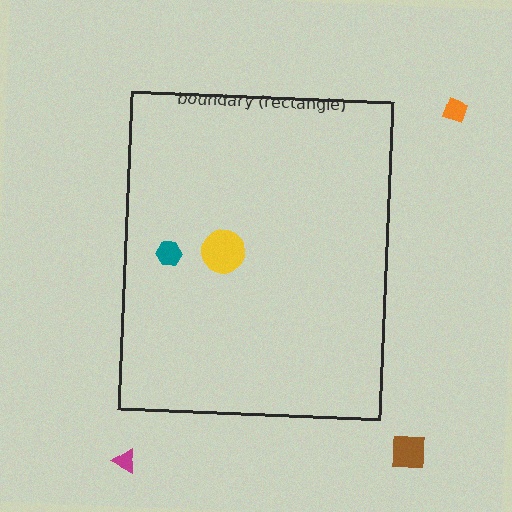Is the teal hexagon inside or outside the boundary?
Inside.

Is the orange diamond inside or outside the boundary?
Outside.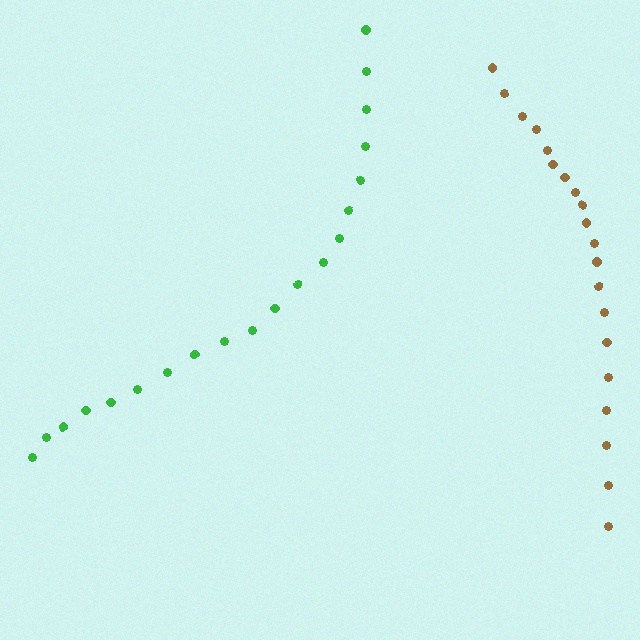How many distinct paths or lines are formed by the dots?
There are 2 distinct paths.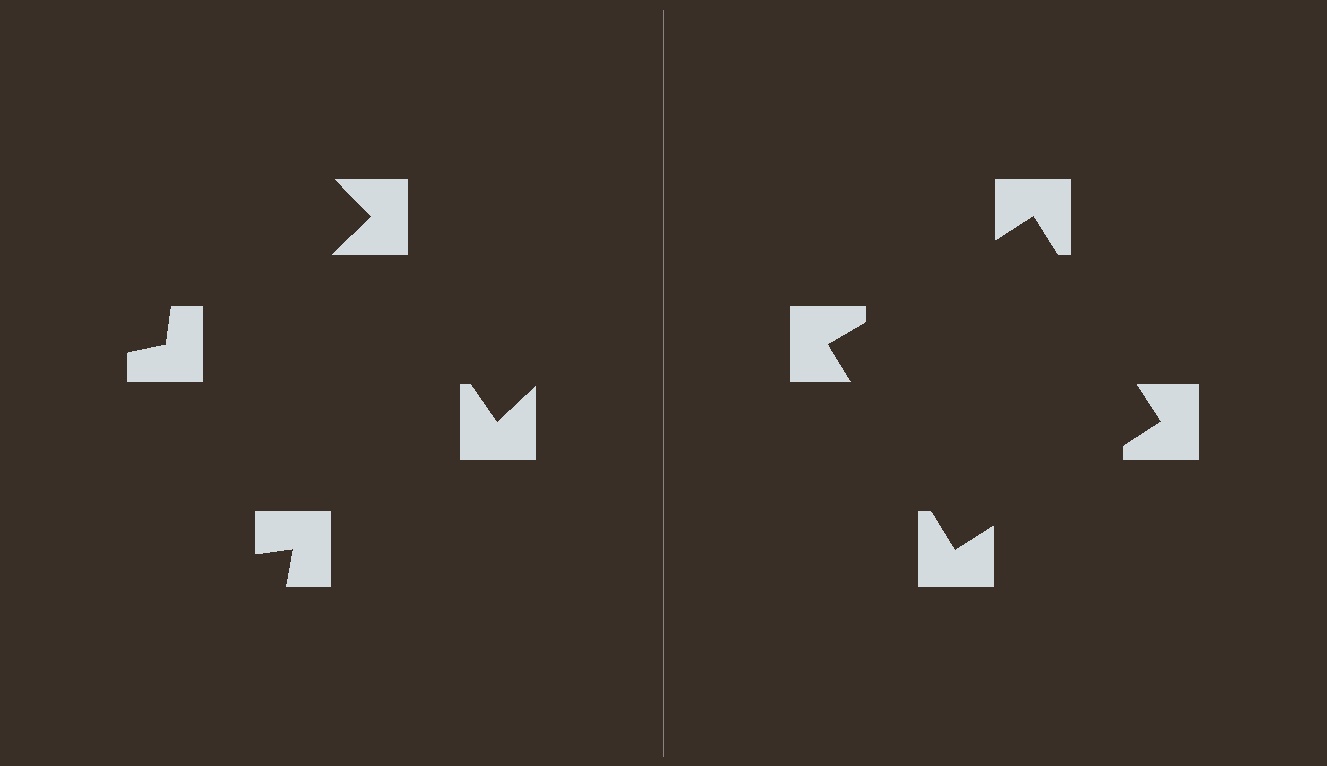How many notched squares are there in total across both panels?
8 — 4 on each side.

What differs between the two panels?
The notched squares are positioned identically on both sides; only the wedge orientations differ. On the right they align to a square; on the left they are misaligned.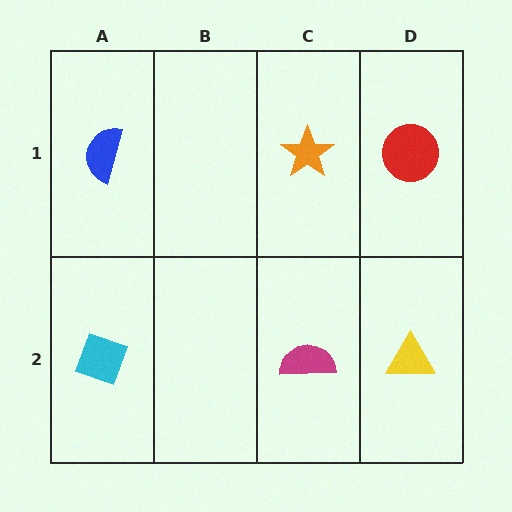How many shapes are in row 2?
3 shapes.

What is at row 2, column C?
A magenta semicircle.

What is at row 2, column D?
A yellow triangle.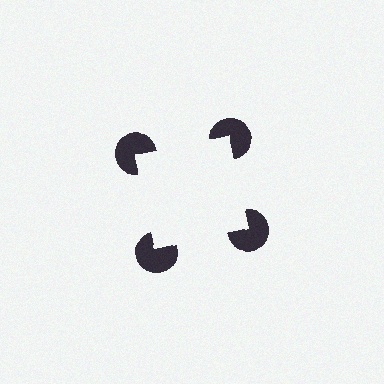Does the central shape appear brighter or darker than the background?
It typically appears slightly brighter than the background, even though no actual brightness change is drawn.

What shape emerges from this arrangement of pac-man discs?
An illusory square — its edges are inferred from the aligned wedge cuts in the pac-man discs, not physically drawn.